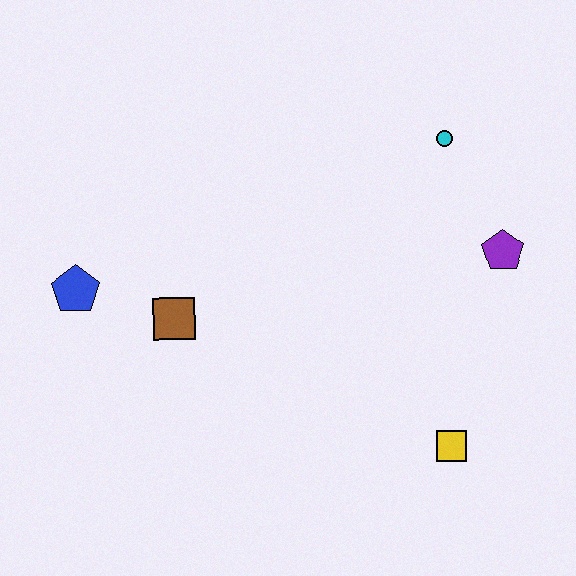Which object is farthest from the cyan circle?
The blue pentagon is farthest from the cyan circle.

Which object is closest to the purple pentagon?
The cyan circle is closest to the purple pentagon.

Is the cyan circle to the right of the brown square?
Yes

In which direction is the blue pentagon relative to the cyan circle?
The blue pentagon is to the left of the cyan circle.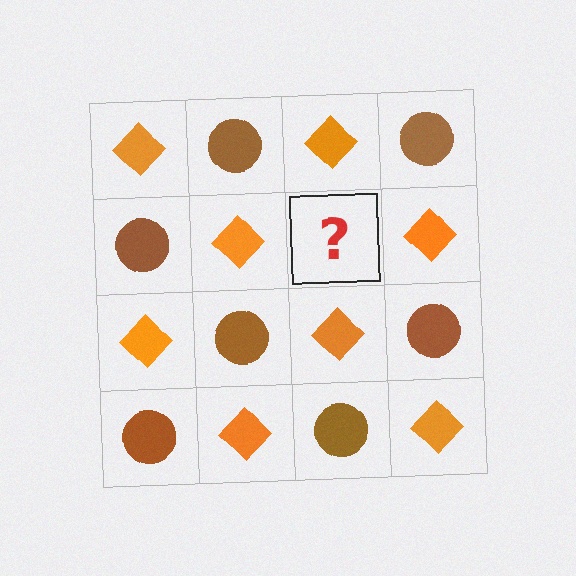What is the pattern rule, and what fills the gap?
The rule is that it alternates orange diamond and brown circle in a checkerboard pattern. The gap should be filled with a brown circle.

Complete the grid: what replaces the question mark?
The question mark should be replaced with a brown circle.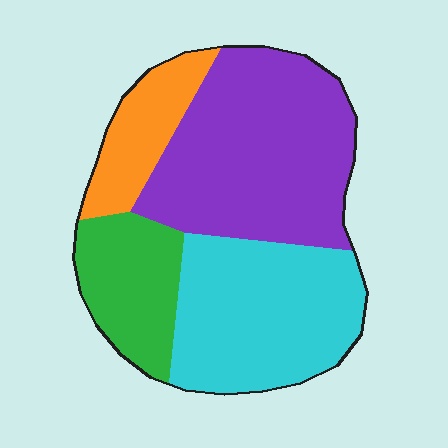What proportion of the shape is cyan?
Cyan covers 32% of the shape.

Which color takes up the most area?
Purple, at roughly 40%.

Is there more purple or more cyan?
Purple.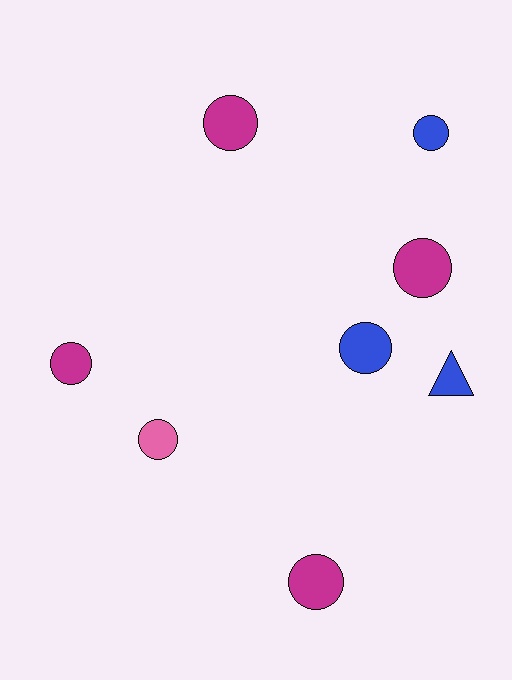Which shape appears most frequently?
Circle, with 7 objects.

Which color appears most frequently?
Magenta, with 4 objects.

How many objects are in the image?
There are 8 objects.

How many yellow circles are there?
There are no yellow circles.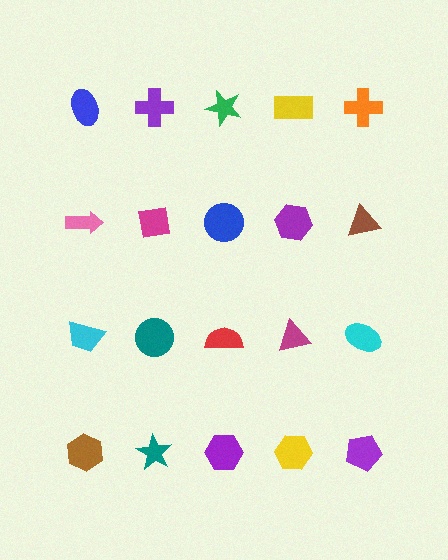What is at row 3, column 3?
A red semicircle.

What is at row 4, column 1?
A brown hexagon.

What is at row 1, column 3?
A green star.